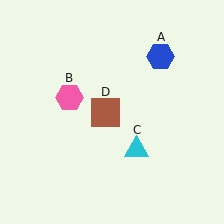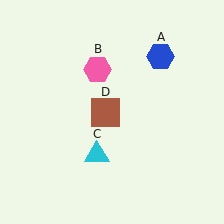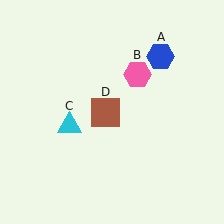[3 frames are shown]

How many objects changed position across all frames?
2 objects changed position: pink hexagon (object B), cyan triangle (object C).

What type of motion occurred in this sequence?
The pink hexagon (object B), cyan triangle (object C) rotated clockwise around the center of the scene.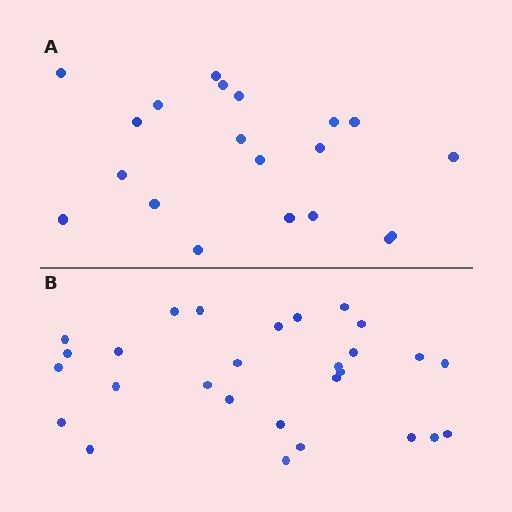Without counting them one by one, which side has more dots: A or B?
Region B (the bottom region) has more dots.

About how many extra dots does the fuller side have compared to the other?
Region B has roughly 8 or so more dots than region A.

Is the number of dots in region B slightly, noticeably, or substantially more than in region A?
Region B has noticeably more, but not dramatically so. The ratio is roughly 1.4 to 1.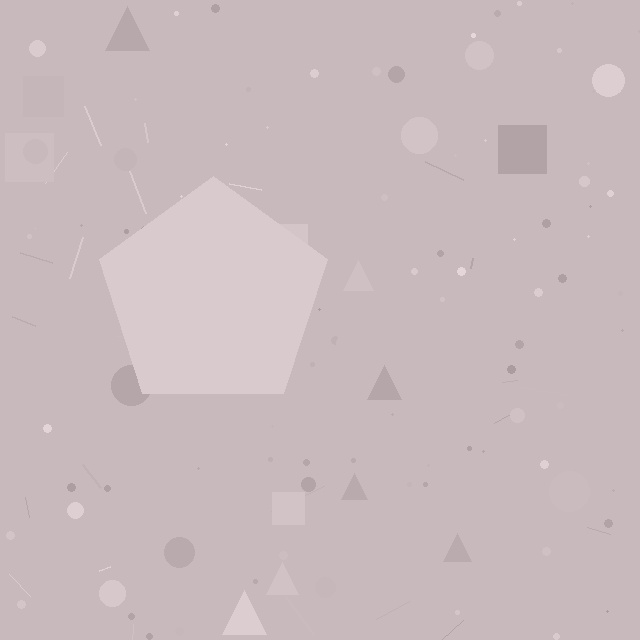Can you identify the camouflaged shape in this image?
The camouflaged shape is a pentagon.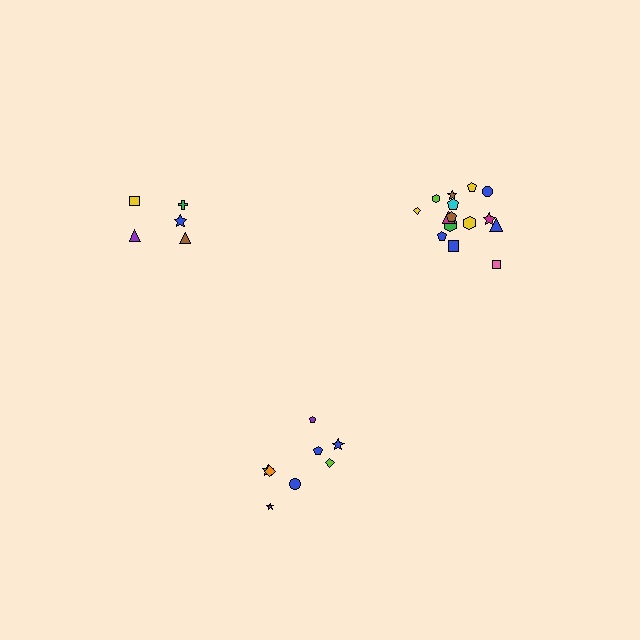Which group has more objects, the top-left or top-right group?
The top-right group.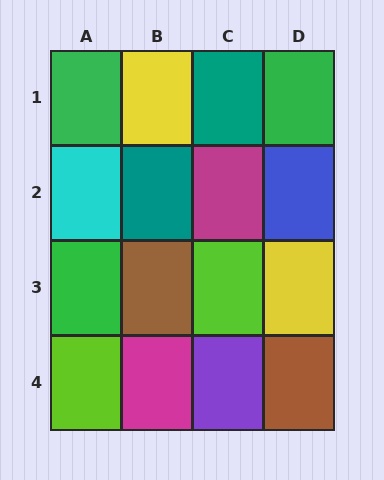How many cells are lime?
2 cells are lime.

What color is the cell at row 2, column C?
Magenta.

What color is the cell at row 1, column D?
Green.